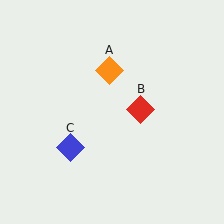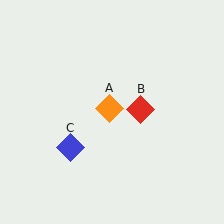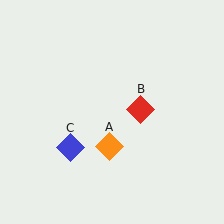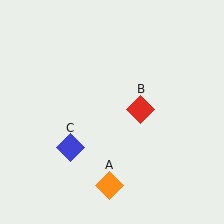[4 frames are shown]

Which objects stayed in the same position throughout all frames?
Red diamond (object B) and blue diamond (object C) remained stationary.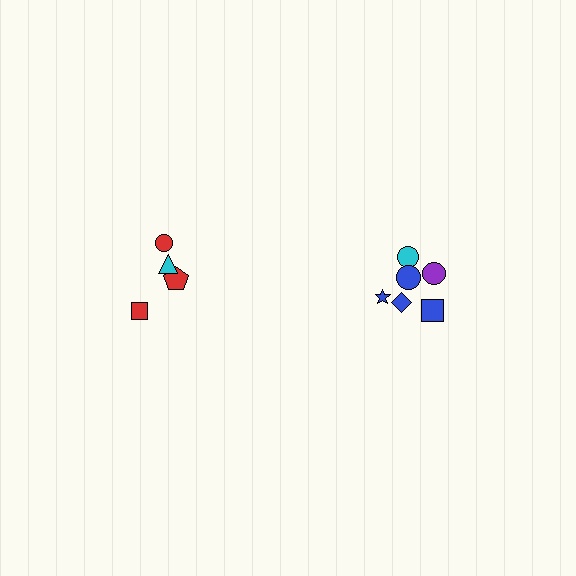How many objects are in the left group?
There are 4 objects.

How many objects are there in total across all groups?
There are 10 objects.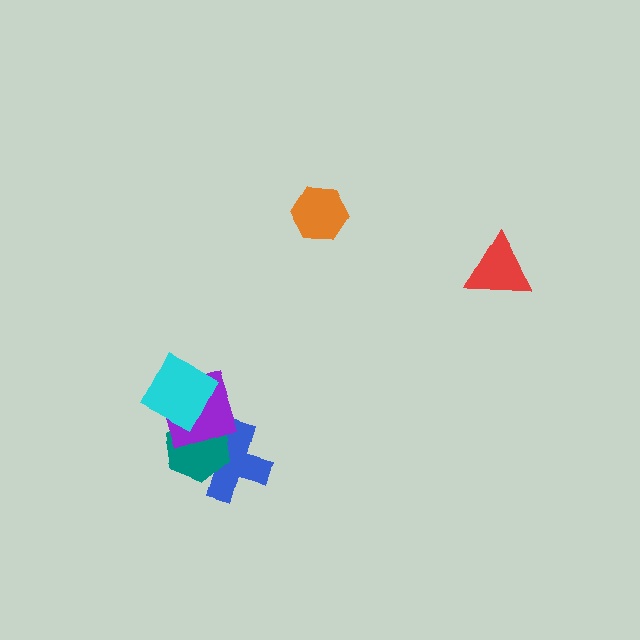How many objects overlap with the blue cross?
2 objects overlap with the blue cross.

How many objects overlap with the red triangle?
0 objects overlap with the red triangle.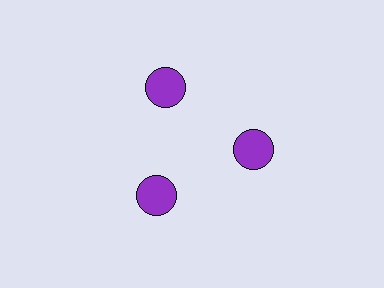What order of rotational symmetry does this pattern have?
This pattern has 3-fold rotational symmetry.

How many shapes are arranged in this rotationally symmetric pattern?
There are 3 shapes, arranged in 3 groups of 1.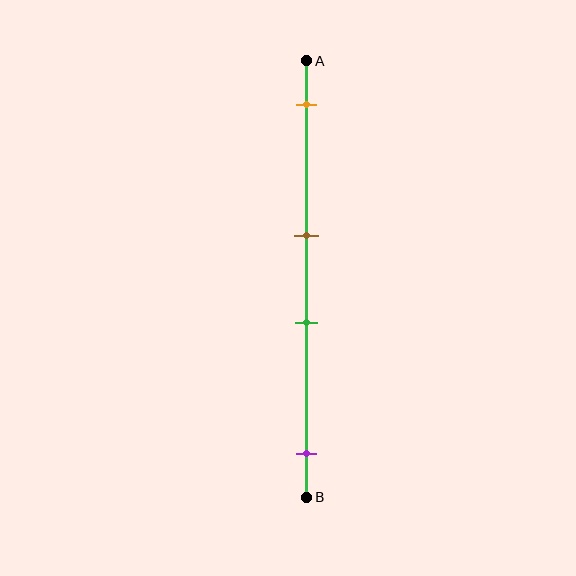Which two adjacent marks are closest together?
The brown and green marks are the closest adjacent pair.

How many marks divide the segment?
There are 4 marks dividing the segment.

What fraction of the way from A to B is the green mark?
The green mark is approximately 60% (0.6) of the way from A to B.